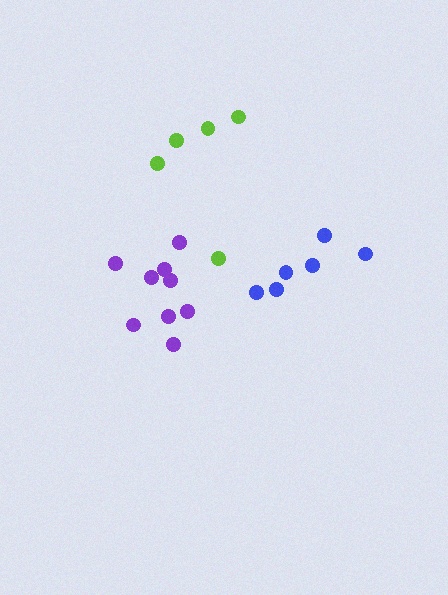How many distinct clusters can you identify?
There are 3 distinct clusters.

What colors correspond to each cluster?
The clusters are colored: purple, blue, lime.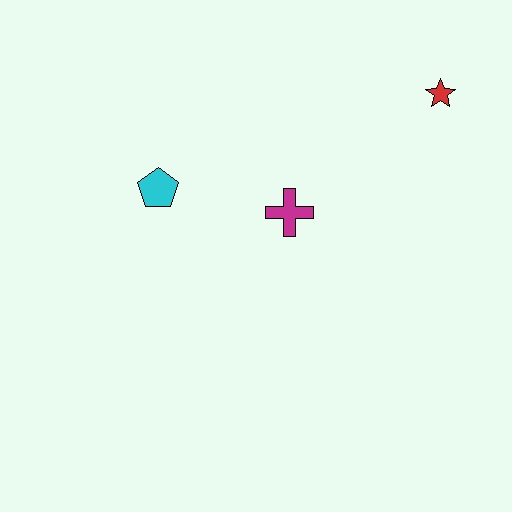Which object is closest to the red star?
The magenta cross is closest to the red star.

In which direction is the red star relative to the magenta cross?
The red star is to the right of the magenta cross.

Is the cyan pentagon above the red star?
No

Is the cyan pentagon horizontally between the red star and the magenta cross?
No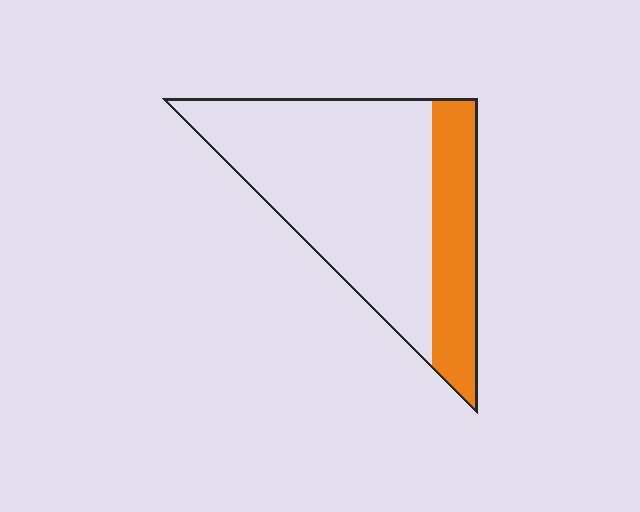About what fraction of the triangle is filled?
About one quarter (1/4).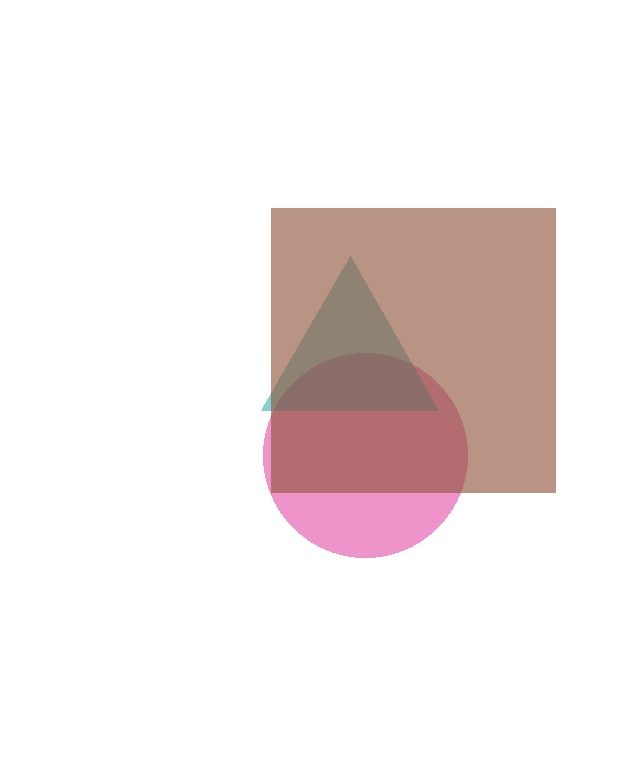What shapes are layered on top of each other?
The layered shapes are: a pink circle, a teal triangle, a brown square.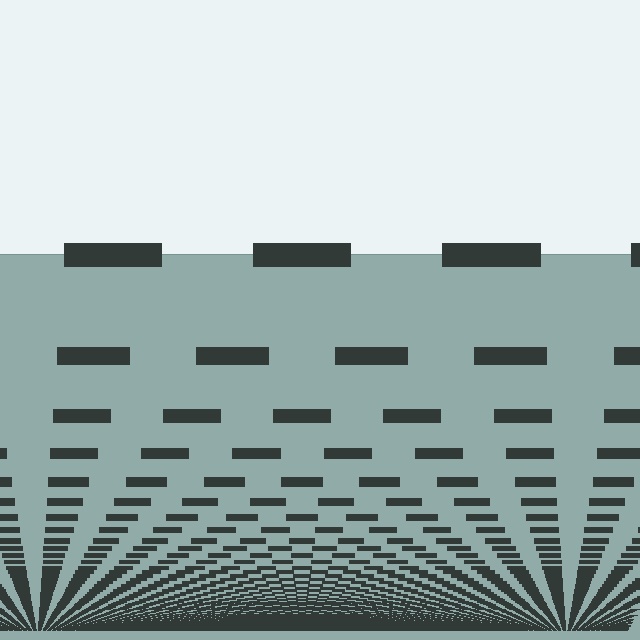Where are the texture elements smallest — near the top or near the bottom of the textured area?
Near the bottom.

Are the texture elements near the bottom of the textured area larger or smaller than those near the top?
Smaller. The gradient is inverted — elements near the bottom are smaller and denser.